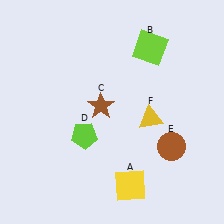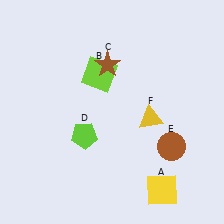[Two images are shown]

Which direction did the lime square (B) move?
The lime square (B) moved left.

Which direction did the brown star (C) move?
The brown star (C) moved up.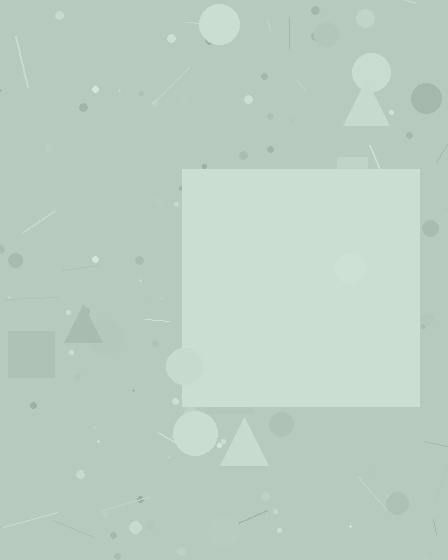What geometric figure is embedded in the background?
A square is embedded in the background.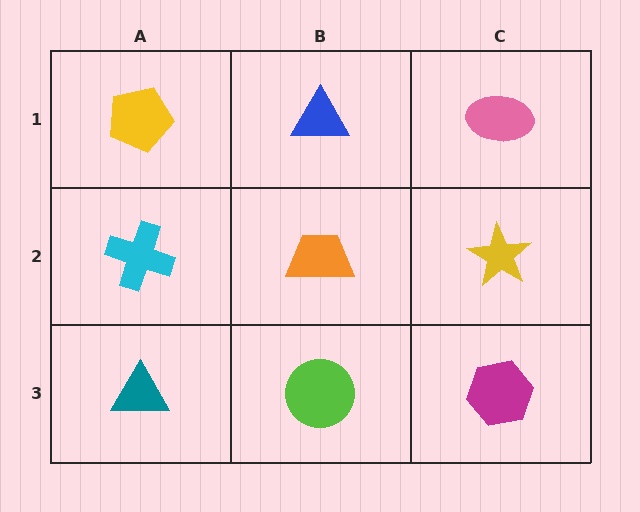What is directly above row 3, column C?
A yellow star.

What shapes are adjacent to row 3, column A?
A cyan cross (row 2, column A), a lime circle (row 3, column B).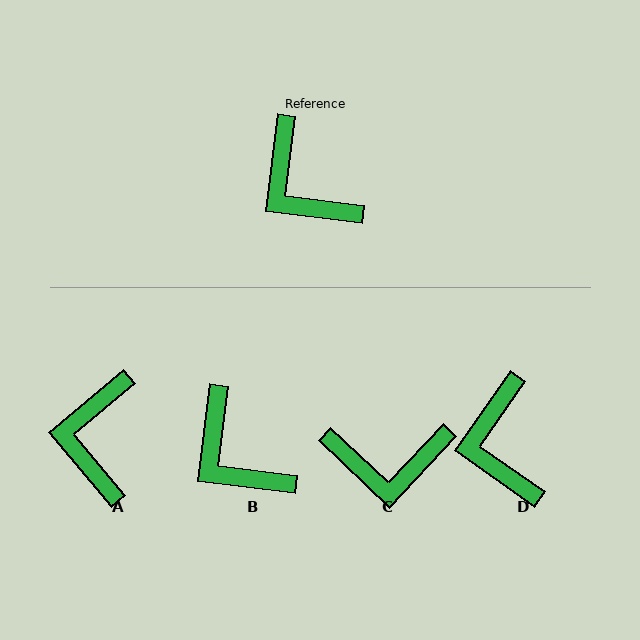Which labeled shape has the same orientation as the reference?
B.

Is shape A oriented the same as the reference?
No, it is off by about 43 degrees.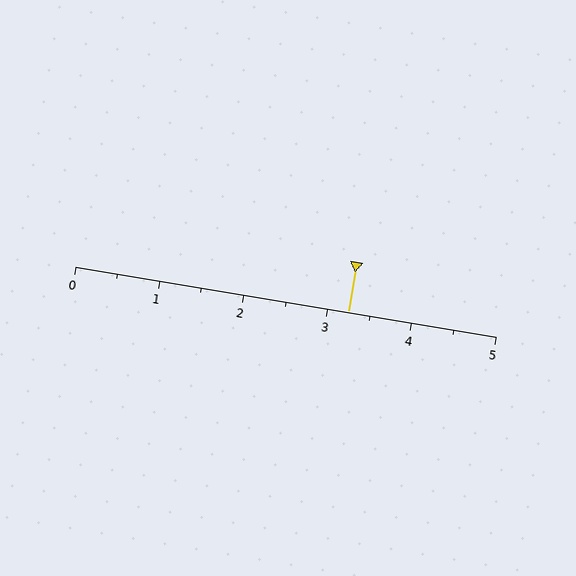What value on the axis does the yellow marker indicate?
The marker indicates approximately 3.2.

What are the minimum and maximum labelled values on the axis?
The axis runs from 0 to 5.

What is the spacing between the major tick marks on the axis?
The major ticks are spaced 1 apart.